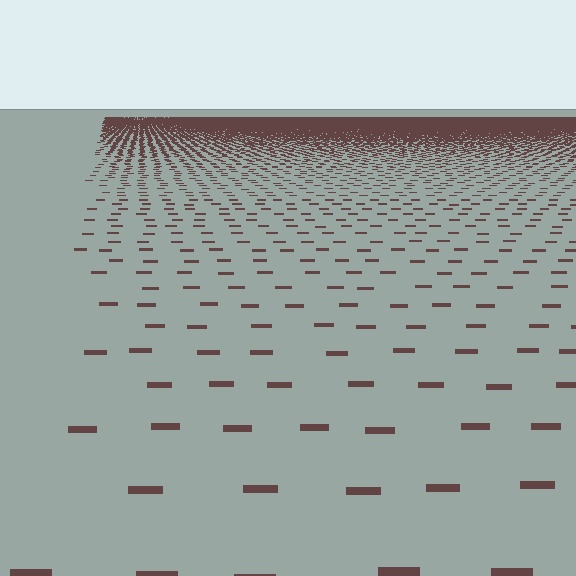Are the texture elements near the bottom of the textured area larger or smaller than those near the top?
Larger. Near the bottom, elements are closer to the viewer and appear at a bigger on-screen size.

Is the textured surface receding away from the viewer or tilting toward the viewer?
The surface is receding away from the viewer. Texture elements get smaller and denser toward the top.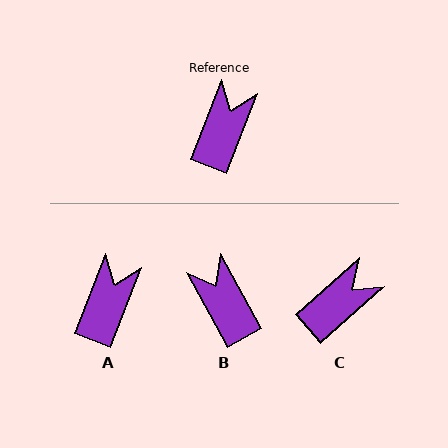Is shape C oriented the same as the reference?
No, it is off by about 27 degrees.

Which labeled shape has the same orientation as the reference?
A.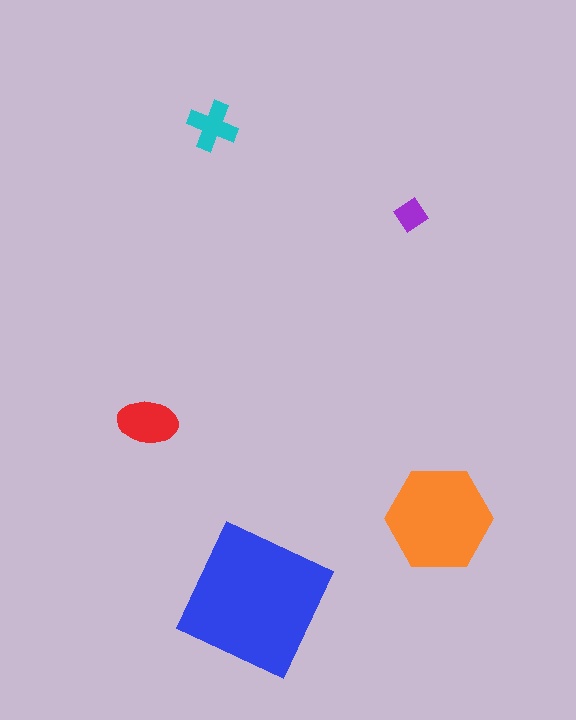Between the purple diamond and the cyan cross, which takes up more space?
The cyan cross.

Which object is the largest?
The blue square.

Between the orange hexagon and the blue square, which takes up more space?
The blue square.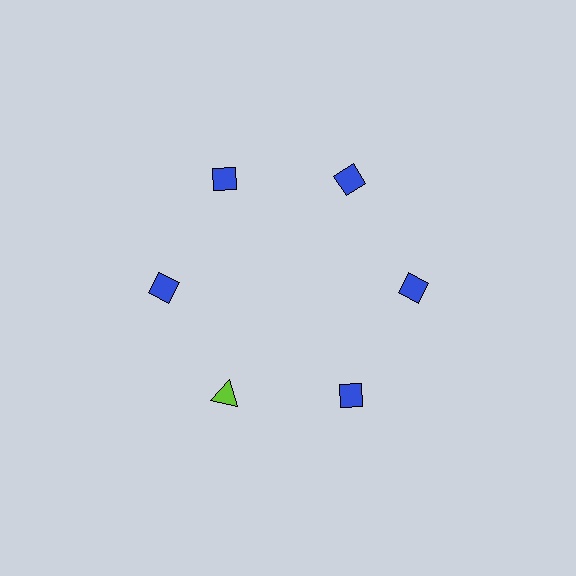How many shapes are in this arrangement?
There are 6 shapes arranged in a ring pattern.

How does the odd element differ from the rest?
It differs in both color (lime instead of blue) and shape (triangle instead of diamond).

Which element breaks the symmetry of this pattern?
The lime triangle at roughly the 7 o'clock position breaks the symmetry. All other shapes are blue diamonds.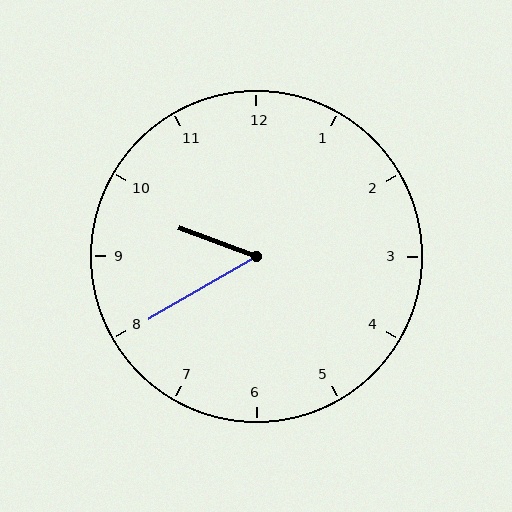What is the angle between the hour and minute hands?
Approximately 50 degrees.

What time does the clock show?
9:40.